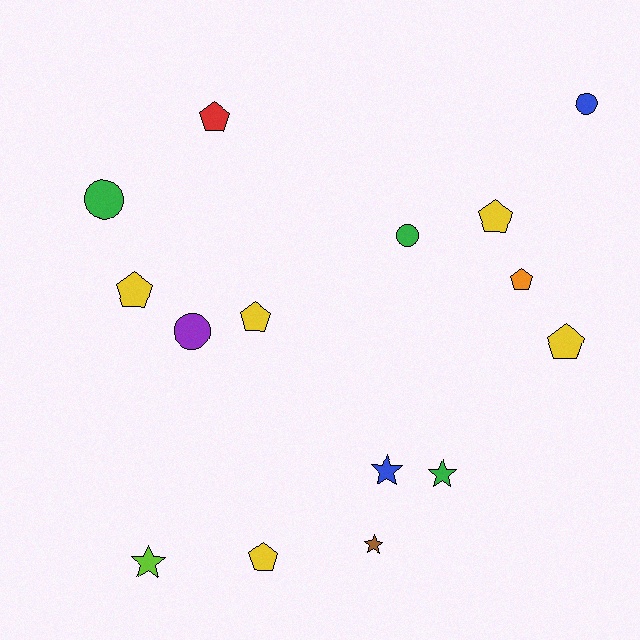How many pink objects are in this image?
There are no pink objects.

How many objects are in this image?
There are 15 objects.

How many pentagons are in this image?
There are 7 pentagons.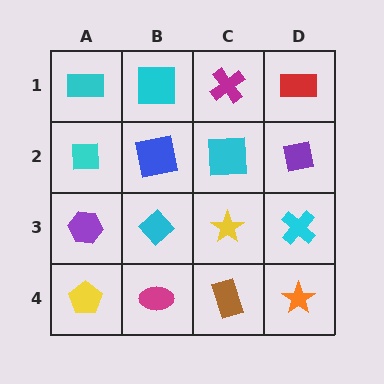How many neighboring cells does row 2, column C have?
4.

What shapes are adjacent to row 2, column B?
A cyan square (row 1, column B), a cyan diamond (row 3, column B), a cyan square (row 2, column A), a cyan square (row 2, column C).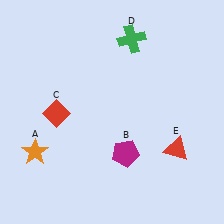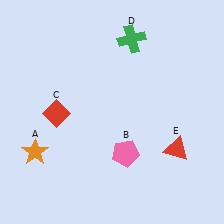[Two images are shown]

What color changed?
The pentagon (B) changed from magenta in Image 1 to pink in Image 2.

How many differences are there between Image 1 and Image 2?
There is 1 difference between the two images.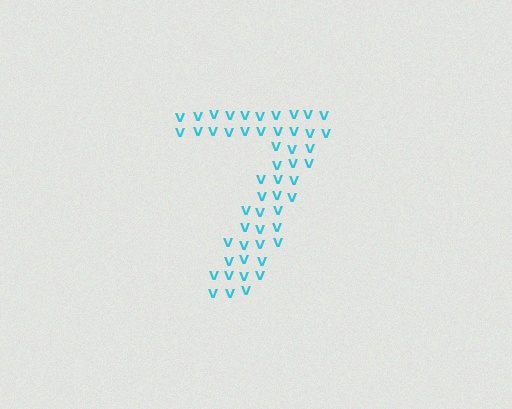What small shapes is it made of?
It is made of small letter V's.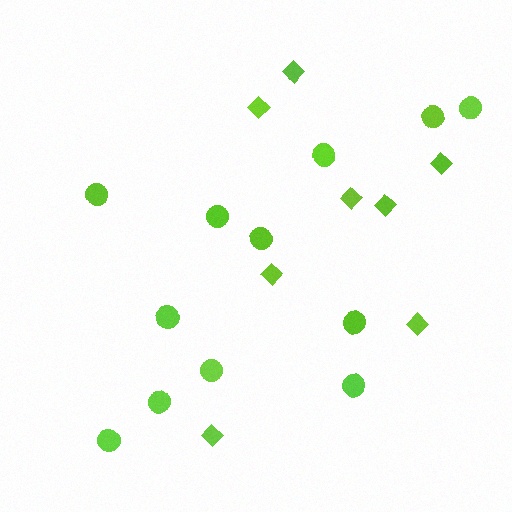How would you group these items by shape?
There are 2 groups: one group of diamonds (8) and one group of circles (12).